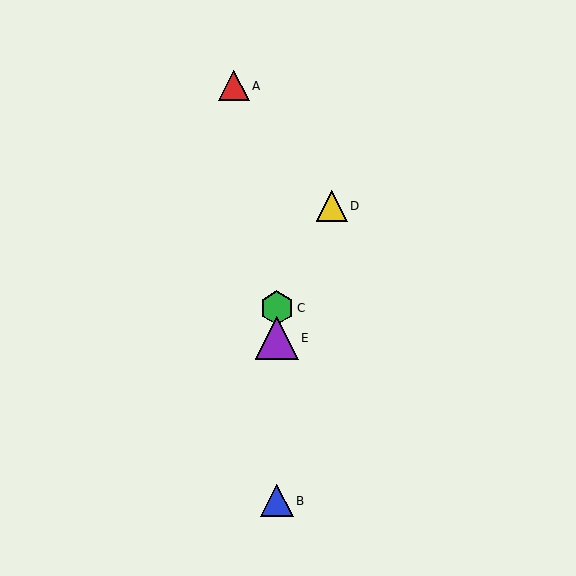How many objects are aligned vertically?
3 objects (B, C, E) are aligned vertically.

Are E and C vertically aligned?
Yes, both are at x≈277.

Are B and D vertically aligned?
No, B is at x≈277 and D is at x≈332.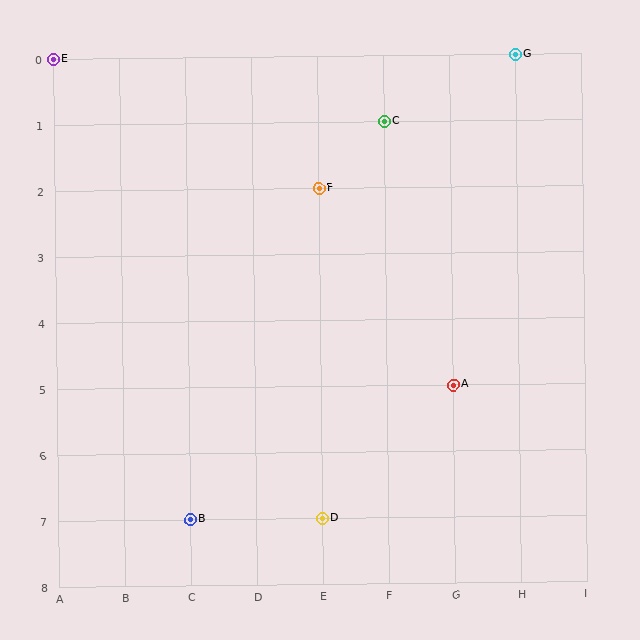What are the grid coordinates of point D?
Point D is at grid coordinates (E, 7).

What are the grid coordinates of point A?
Point A is at grid coordinates (G, 5).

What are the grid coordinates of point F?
Point F is at grid coordinates (E, 2).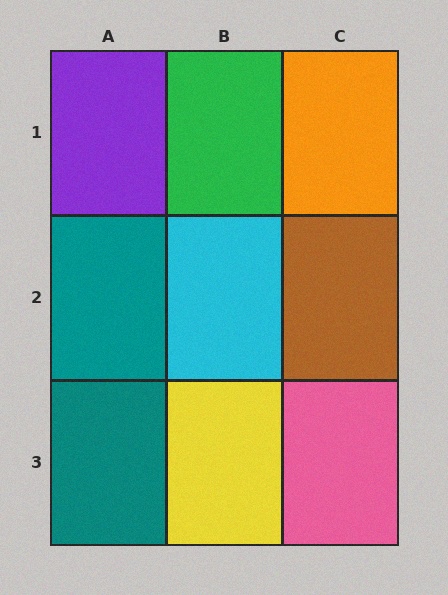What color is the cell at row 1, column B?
Green.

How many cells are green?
1 cell is green.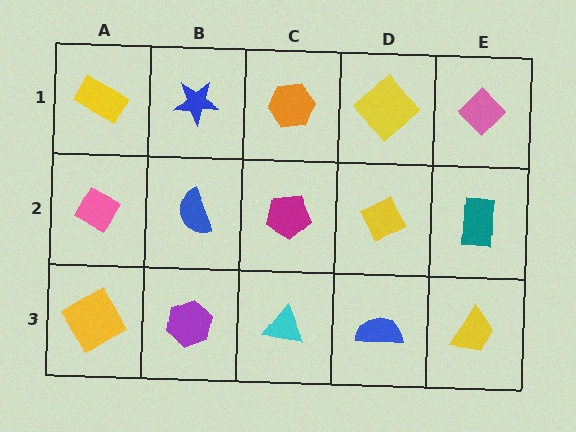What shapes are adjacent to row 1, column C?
A magenta pentagon (row 2, column C), a blue star (row 1, column B), a yellow diamond (row 1, column D).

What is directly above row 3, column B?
A blue semicircle.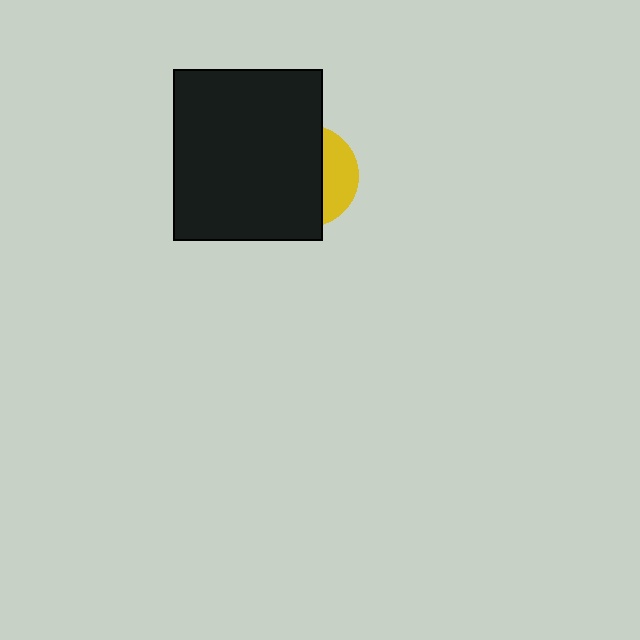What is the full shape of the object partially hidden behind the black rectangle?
The partially hidden object is a yellow circle.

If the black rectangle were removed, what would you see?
You would see the complete yellow circle.